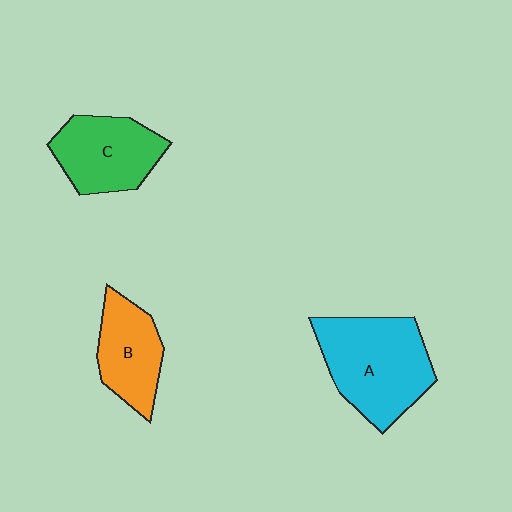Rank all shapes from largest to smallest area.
From largest to smallest: A (cyan), C (green), B (orange).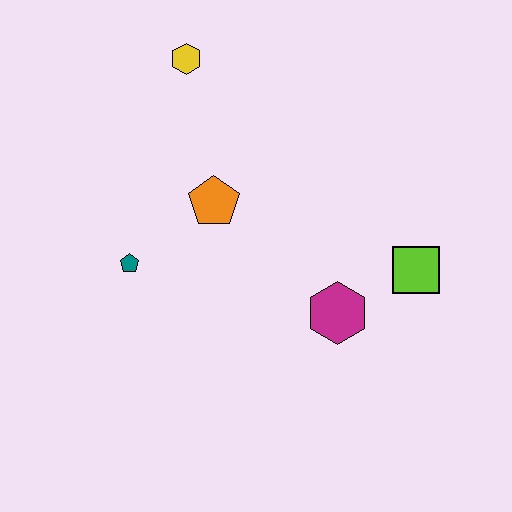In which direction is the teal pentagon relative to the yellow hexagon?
The teal pentagon is below the yellow hexagon.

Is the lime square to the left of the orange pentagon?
No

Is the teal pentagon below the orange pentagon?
Yes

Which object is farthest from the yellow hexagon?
The lime square is farthest from the yellow hexagon.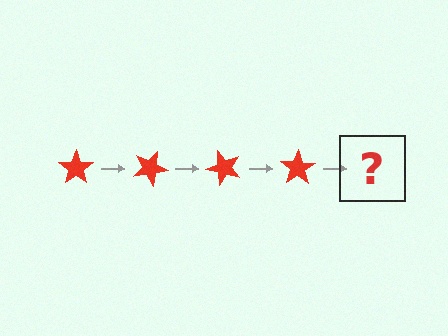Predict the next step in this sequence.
The next step is a red star rotated 100 degrees.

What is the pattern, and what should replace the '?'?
The pattern is that the star rotates 25 degrees each step. The '?' should be a red star rotated 100 degrees.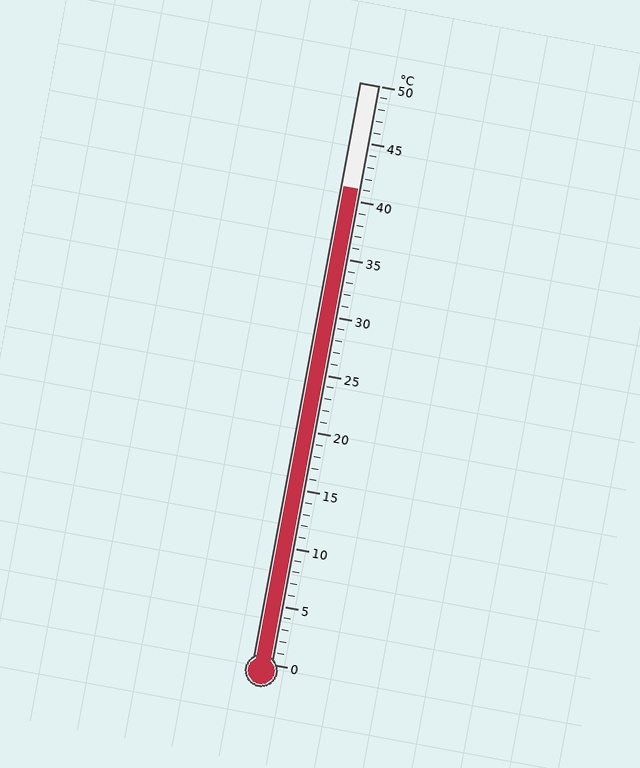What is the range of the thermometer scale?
The thermometer scale ranges from 0°C to 50°C.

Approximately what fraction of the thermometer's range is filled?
The thermometer is filled to approximately 80% of its range.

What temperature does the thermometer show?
The thermometer shows approximately 41°C.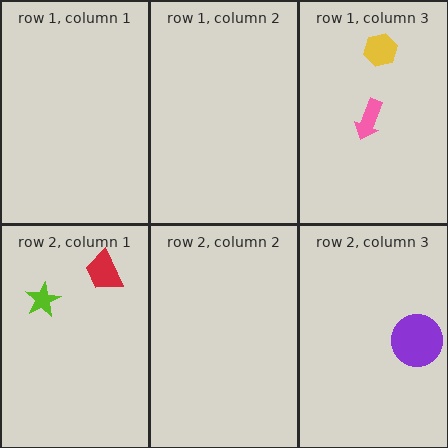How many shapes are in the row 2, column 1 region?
2.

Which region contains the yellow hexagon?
The row 1, column 3 region.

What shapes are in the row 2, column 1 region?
The lime star, the red trapezoid.